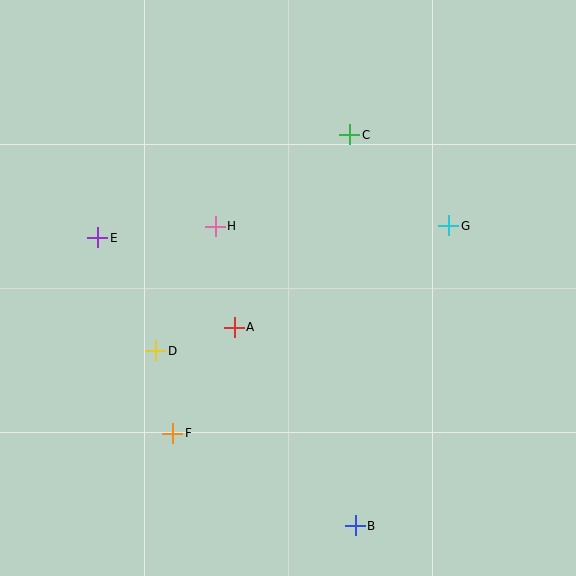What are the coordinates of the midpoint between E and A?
The midpoint between E and A is at (166, 283).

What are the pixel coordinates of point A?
Point A is at (234, 327).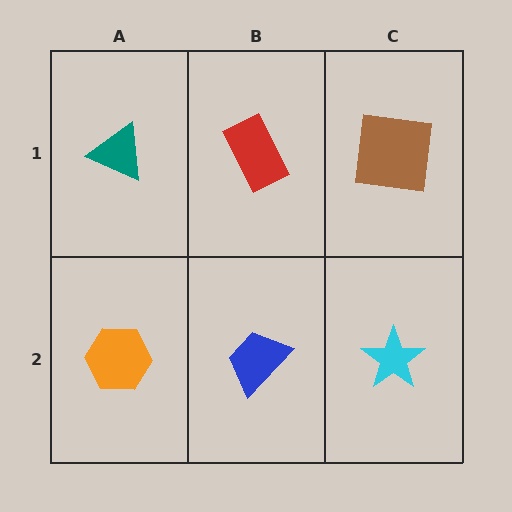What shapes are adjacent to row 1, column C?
A cyan star (row 2, column C), a red rectangle (row 1, column B).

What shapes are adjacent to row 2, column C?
A brown square (row 1, column C), a blue trapezoid (row 2, column B).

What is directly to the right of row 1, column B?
A brown square.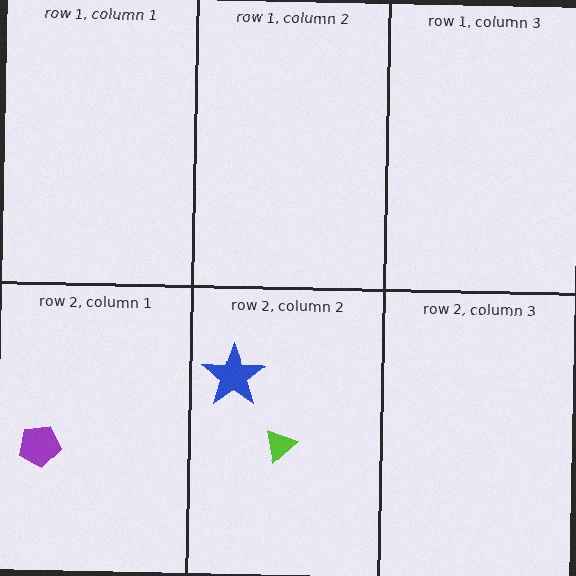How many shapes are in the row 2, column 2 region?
2.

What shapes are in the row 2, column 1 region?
The purple pentagon.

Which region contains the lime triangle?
The row 2, column 2 region.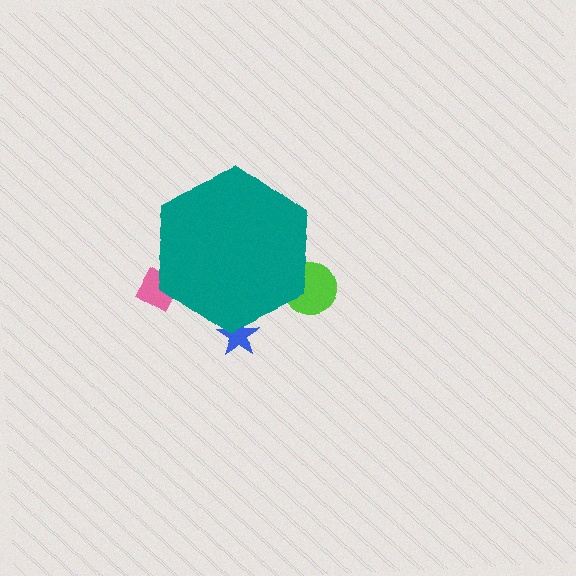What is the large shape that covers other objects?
A teal hexagon.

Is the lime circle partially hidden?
Yes, the lime circle is partially hidden behind the teal hexagon.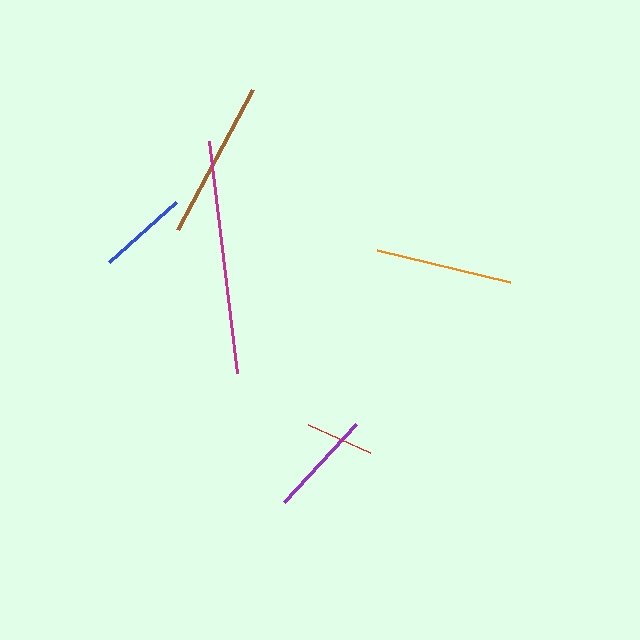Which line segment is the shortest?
The red line is the shortest at approximately 68 pixels.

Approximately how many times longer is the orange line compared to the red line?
The orange line is approximately 2.0 times the length of the red line.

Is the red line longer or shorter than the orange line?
The orange line is longer than the red line.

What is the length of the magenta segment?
The magenta segment is approximately 234 pixels long.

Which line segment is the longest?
The magenta line is the longest at approximately 234 pixels.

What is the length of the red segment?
The red segment is approximately 68 pixels long.